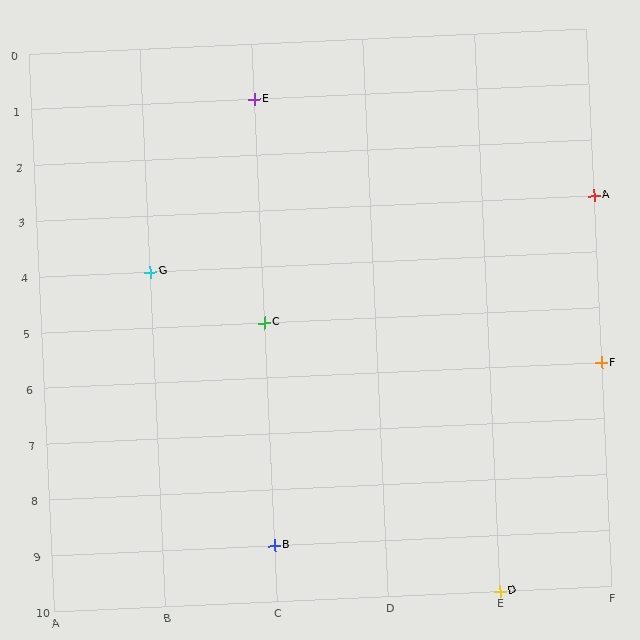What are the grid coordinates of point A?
Point A is at grid coordinates (F, 3).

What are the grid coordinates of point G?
Point G is at grid coordinates (B, 4).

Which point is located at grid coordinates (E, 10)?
Point D is at (E, 10).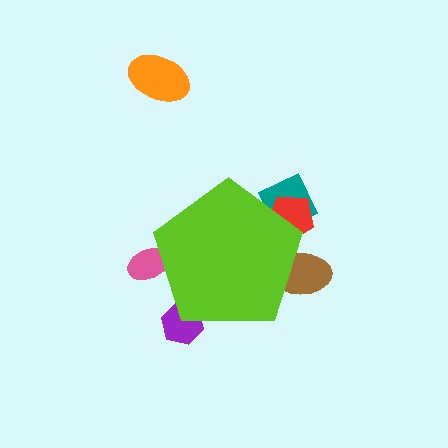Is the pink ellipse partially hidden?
Yes, the pink ellipse is partially hidden behind the lime pentagon.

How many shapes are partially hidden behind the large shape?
5 shapes are partially hidden.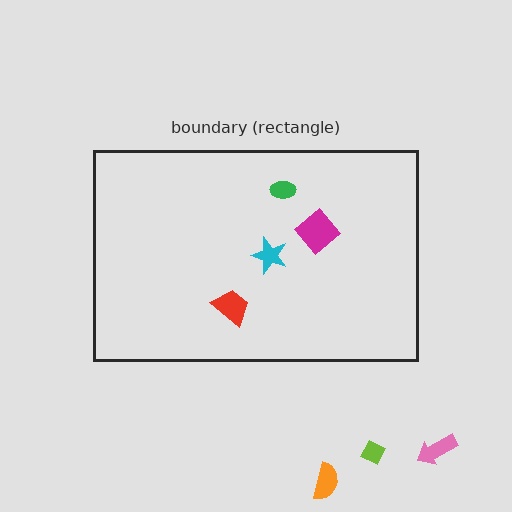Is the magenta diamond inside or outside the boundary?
Inside.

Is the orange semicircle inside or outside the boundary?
Outside.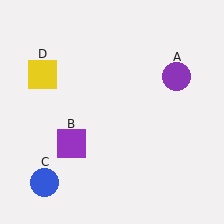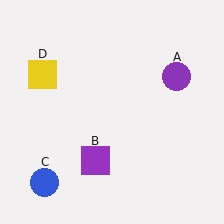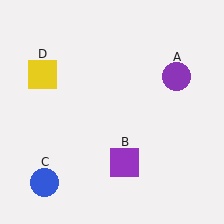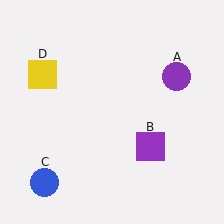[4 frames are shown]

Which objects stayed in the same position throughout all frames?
Purple circle (object A) and blue circle (object C) and yellow square (object D) remained stationary.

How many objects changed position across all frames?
1 object changed position: purple square (object B).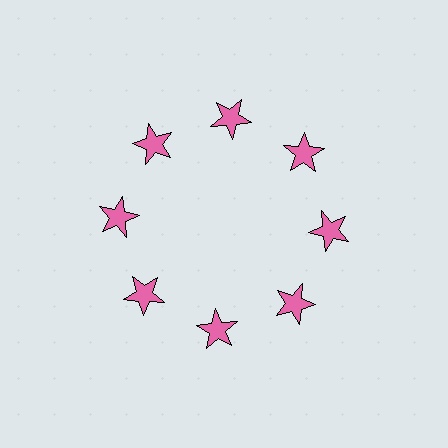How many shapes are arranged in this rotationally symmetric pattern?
There are 8 shapes, arranged in 8 groups of 1.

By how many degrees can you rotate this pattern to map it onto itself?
The pattern maps onto itself every 45 degrees of rotation.